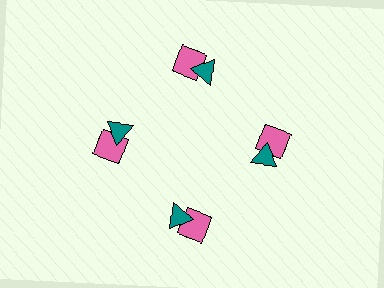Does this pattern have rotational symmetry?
Yes, this pattern has 4-fold rotational symmetry. It looks the same after rotating 90 degrees around the center.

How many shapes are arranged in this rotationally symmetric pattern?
There are 8 shapes, arranged in 4 groups of 2.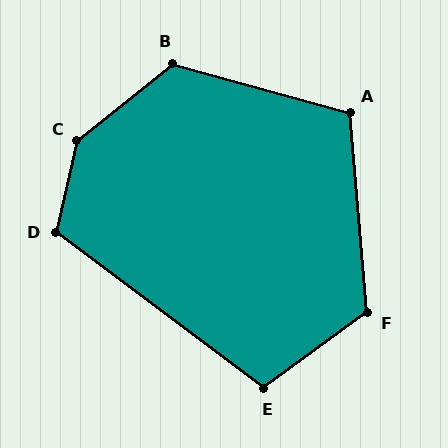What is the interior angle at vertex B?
Approximately 125 degrees (obtuse).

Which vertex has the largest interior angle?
C, at approximately 142 degrees.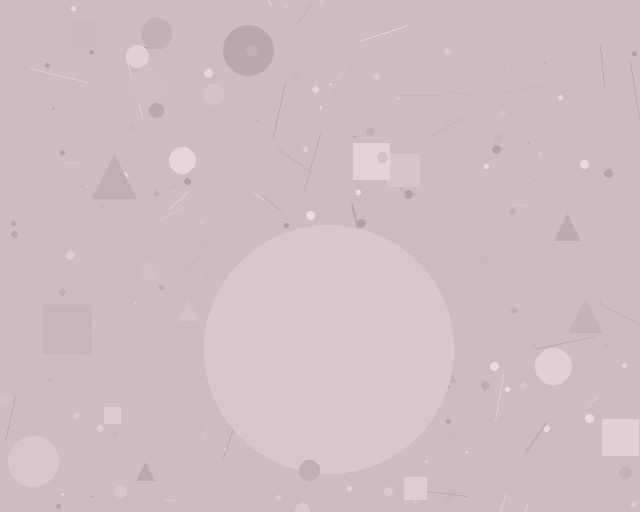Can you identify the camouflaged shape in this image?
The camouflaged shape is a circle.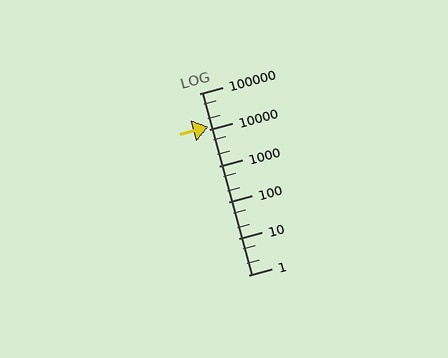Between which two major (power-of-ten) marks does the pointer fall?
The pointer is between 10000 and 100000.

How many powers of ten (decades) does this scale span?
The scale spans 5 decades, from 1 to 100000.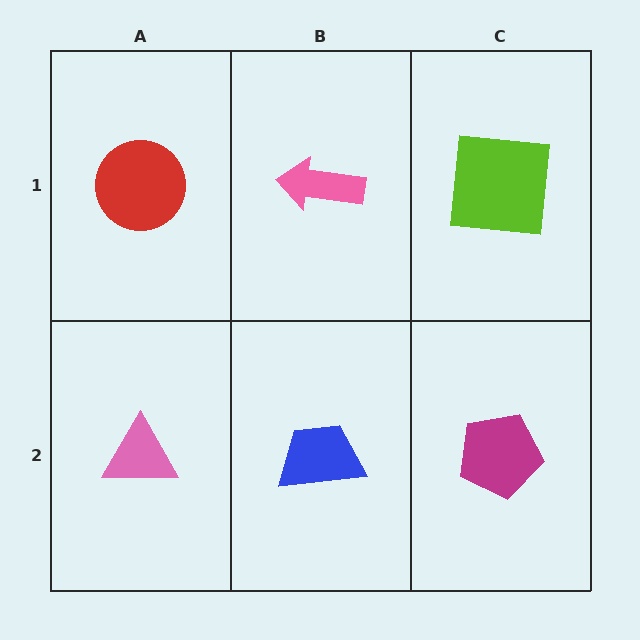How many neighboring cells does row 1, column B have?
3.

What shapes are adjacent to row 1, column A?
A pink triangle (row 2, column A), a pink arrow (row 1, column B).